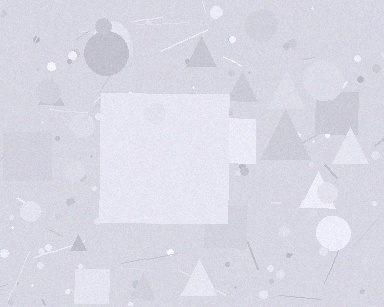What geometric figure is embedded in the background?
A square is embedded in the background.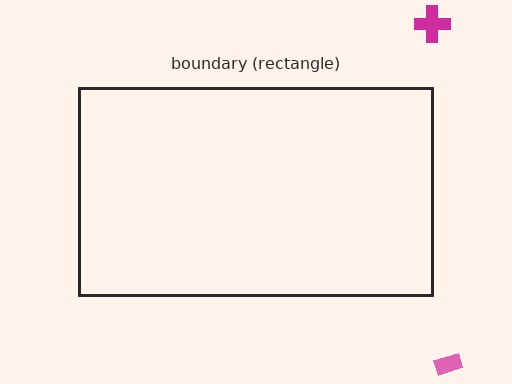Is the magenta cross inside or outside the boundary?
Outside.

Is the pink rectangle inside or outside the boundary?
Outside.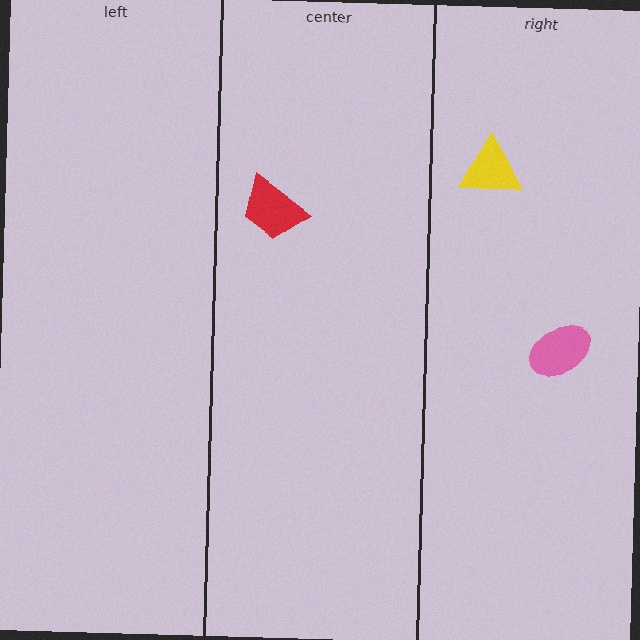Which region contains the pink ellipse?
The right region.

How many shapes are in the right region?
2.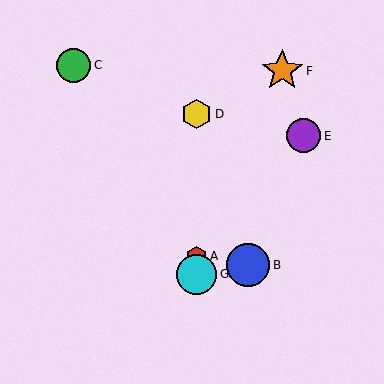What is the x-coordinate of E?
Object E is at x≈304.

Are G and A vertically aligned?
Yes, both are at x≈197.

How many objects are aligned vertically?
3 objects (A, D, G) are aligned vertically.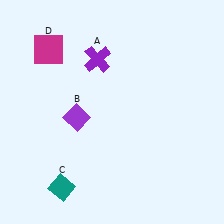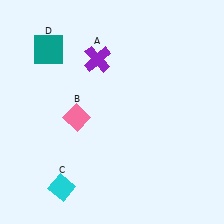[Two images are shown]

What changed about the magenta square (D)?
In Image 1, D is magenta. In Image 2, it changed to teal.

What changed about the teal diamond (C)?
In Image 1, C is teal. In Image 2, it changed to cyan.